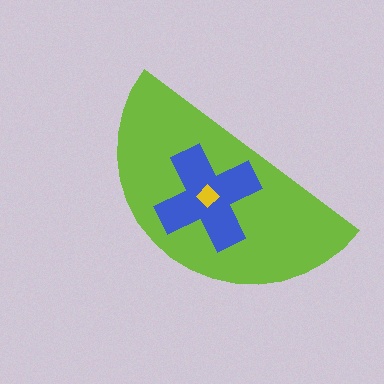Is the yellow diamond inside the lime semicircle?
Yes.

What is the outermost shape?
The lime semicircle.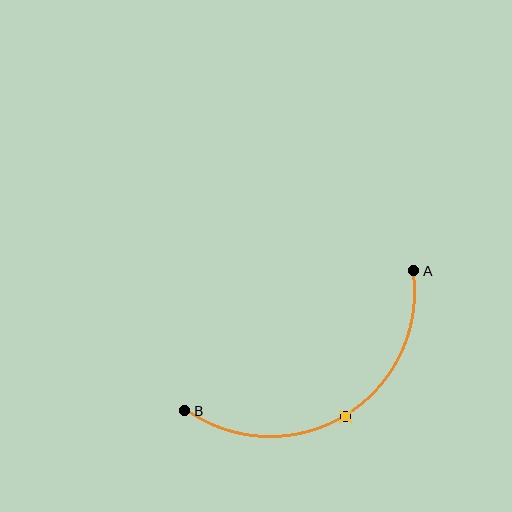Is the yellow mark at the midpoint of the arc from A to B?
Yes. The yellow mark lies on the arc at equal arc-length from both A and B — it is the arc midpoint.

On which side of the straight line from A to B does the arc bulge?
The arc bulges below the straight line connecting A and B.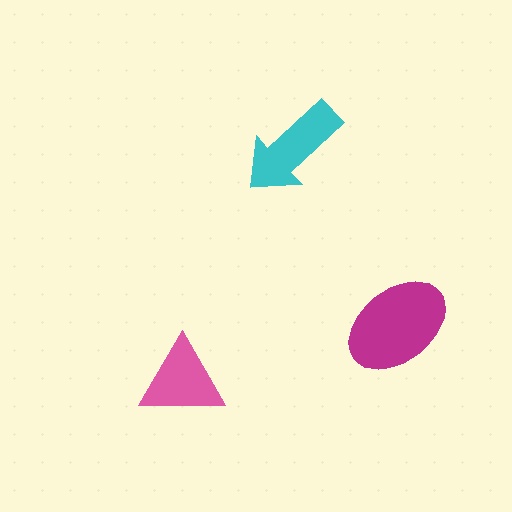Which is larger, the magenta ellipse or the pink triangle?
The magenta ellipse.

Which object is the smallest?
The pink triangle.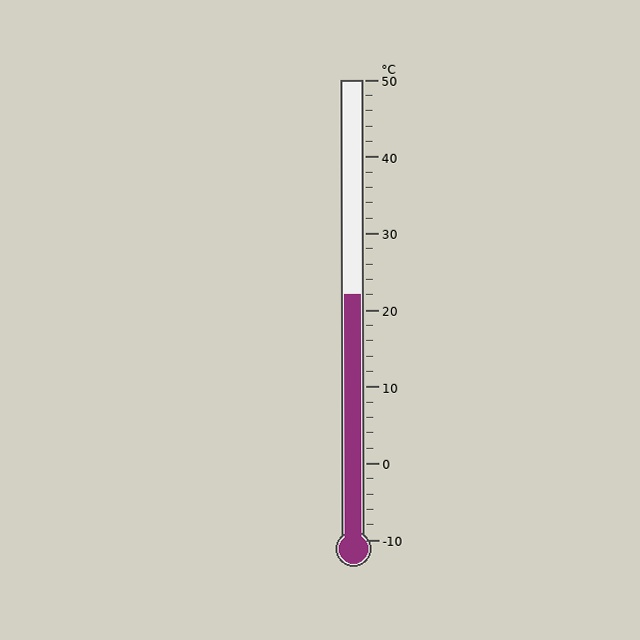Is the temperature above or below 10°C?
The temperature is above 10°C.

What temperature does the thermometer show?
The thermometer shows approximately 22°C.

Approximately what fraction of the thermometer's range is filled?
The thermometer is filled to approximately 55% of its range.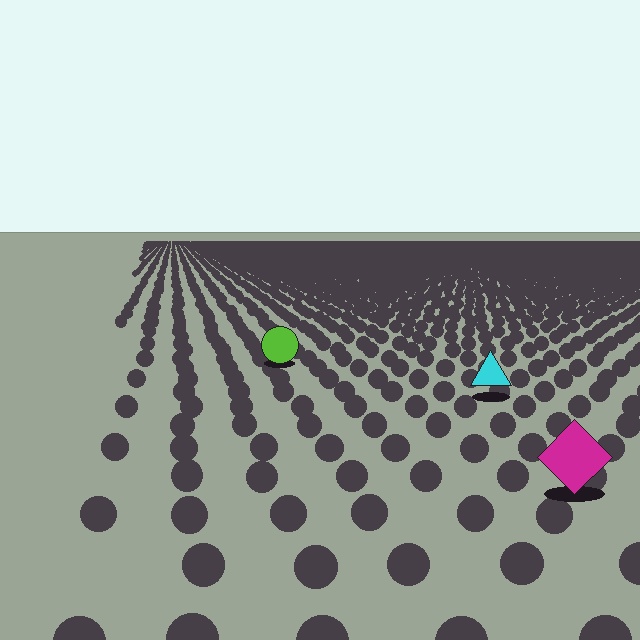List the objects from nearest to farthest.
From nearest to farthest: the magenta diamond, the cyan triangle, the lime circle.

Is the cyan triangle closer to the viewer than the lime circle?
Yes. The cyan triangle is closer — you can tell from the texture gradient: the ground texture is coarser near it.